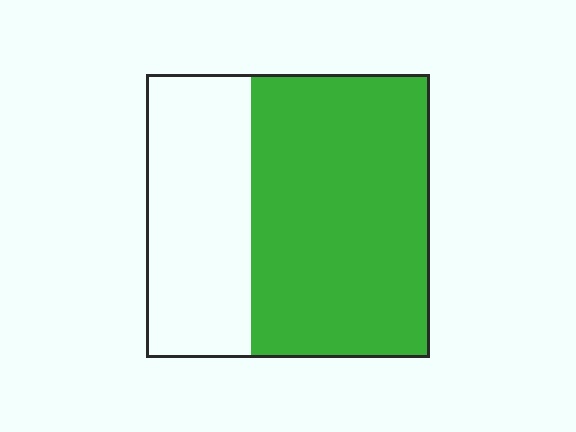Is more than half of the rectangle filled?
Yes.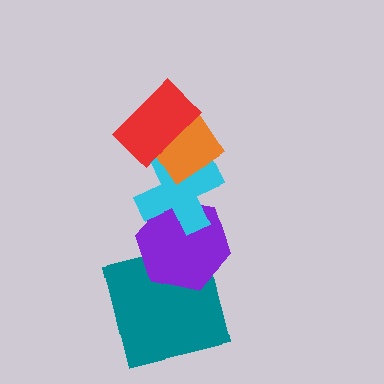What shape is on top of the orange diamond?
The red rectangle is on top of the orange diamond.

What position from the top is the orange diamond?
The orange diamond is 2nd from the top.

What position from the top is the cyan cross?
The cyan cross is 3rd from the top.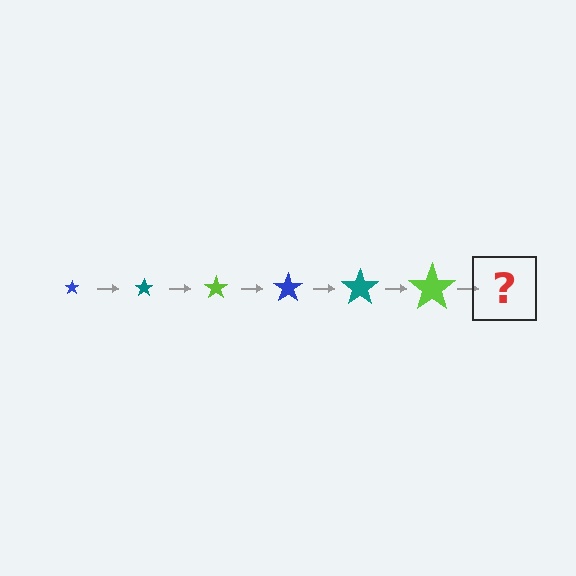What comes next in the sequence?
The next element should be a blue star, larger than the previous one.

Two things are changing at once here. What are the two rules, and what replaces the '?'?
The two rules are that the star grows larger each step and the color cycles through blue, teal, and lime. The '?' should be a blue star, larger than the previous one.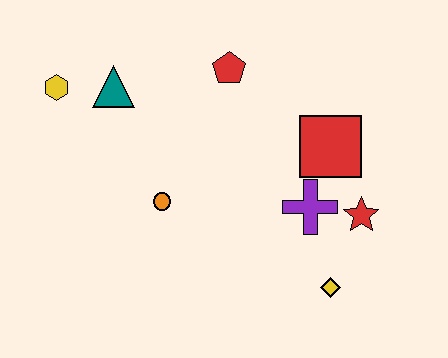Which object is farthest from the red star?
The yellow hexagon is farthest from the red star.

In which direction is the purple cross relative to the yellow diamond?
The purple cross is above the yellow diamond.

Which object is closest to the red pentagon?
The teal triangle is closest to the red pentagon.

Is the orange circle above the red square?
No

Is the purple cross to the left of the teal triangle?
No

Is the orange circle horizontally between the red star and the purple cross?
No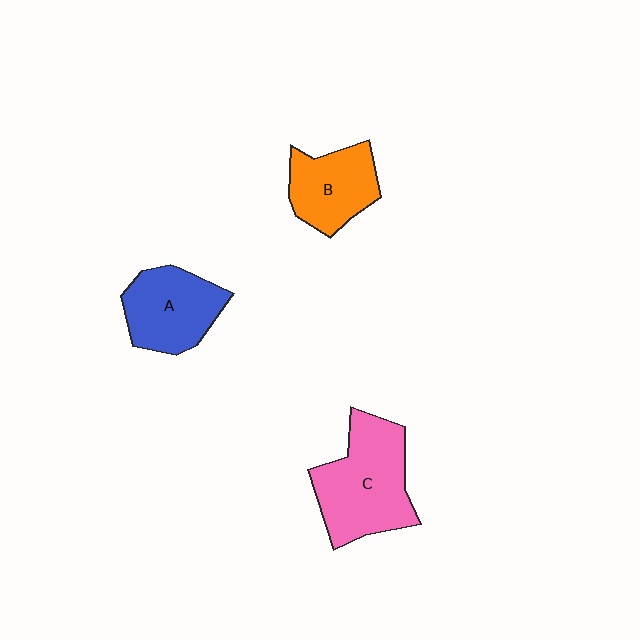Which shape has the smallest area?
Shape B (orange).